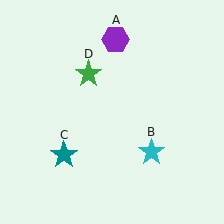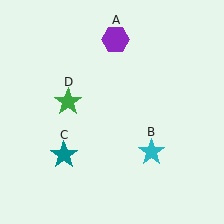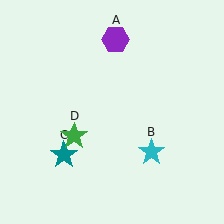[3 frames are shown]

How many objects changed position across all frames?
1 object changed position: green star (object D).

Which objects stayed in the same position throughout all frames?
Purple hexagon (object A) and cyan star (object B) and teal star (object C) remained stationary.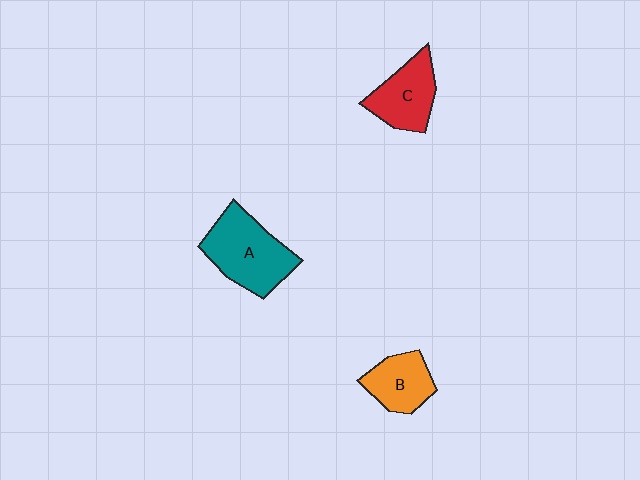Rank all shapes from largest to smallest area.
From largest to smallest: A (teal), C (red), B (orange).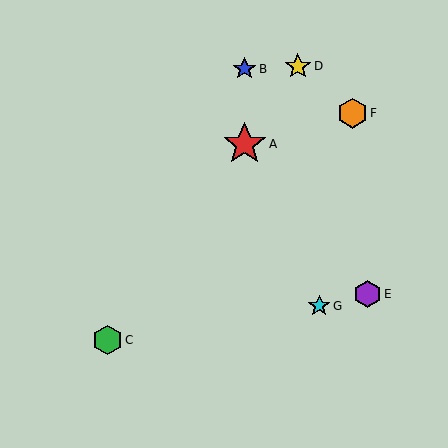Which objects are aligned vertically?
Objects A, B are aligned vertically.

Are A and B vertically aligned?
Yes, both are at x≈245.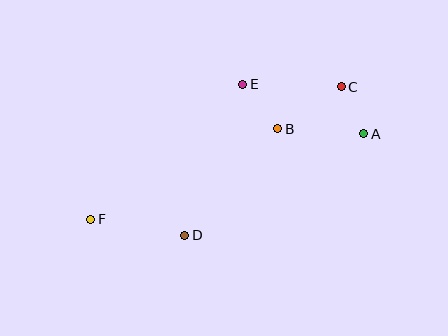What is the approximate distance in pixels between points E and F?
The distance between E and F is approximately 203 pixels.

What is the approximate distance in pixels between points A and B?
The distance between A and B is approximately 86 pixels.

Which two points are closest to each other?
Points A and C are closest to each other.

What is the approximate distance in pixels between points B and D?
The distance between B and D is approximately 141 pixels.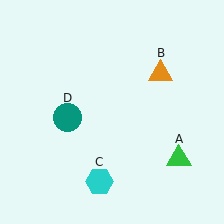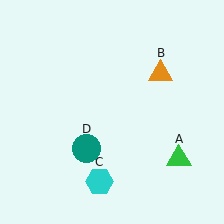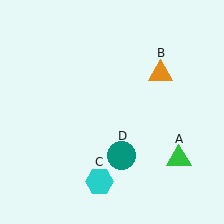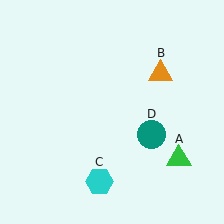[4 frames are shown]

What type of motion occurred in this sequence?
The teal circle (object D) rotated counterclockwise around the center of the scene.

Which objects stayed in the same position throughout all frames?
Green triangle (object A) and orange triangle (object B) and cyan hexagon (object C) remained stationary.